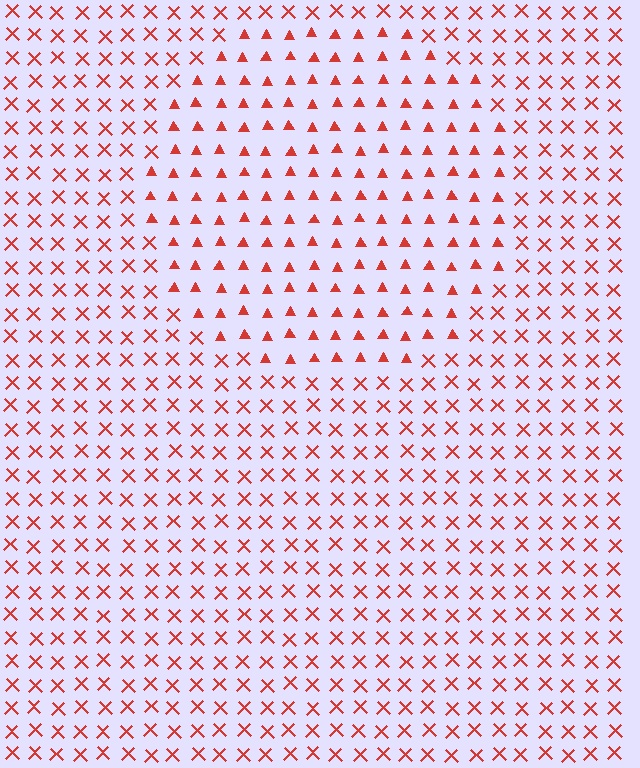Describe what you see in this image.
The image is filled with small red elements arranged in a uniform grid. A circle-shaped region contains triangles, while the surrounding area contains X marks. The boundary is defined purely by the change in element shape.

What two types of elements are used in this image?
The image uses triangles inside the circle region and X marks outside it.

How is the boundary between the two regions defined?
The boundary is defined by a change in element shape: triangles inside vs. X marks outside. All elements share the same color and spacing.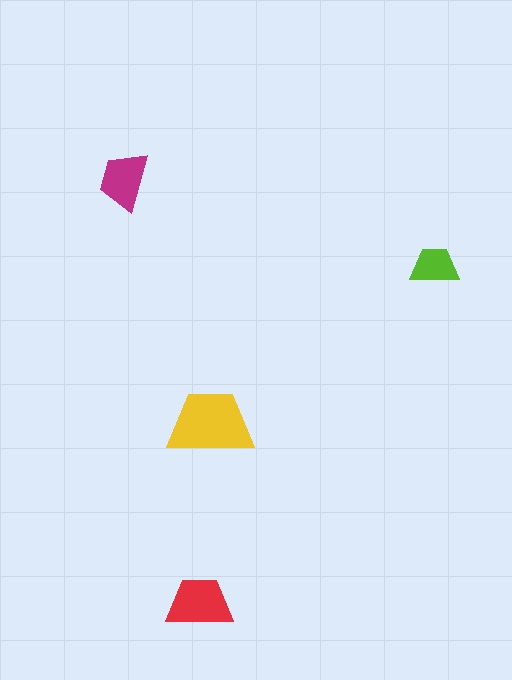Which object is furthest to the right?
The lime trapezoid is rightmost.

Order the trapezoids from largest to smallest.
the yellow one, the red one, the magenta one, the lime one.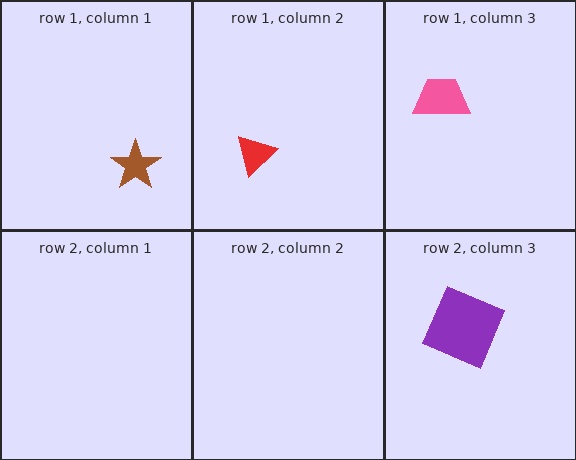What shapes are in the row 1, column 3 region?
The pink trapezoid.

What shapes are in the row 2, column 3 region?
The purple square.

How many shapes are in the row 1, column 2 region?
1.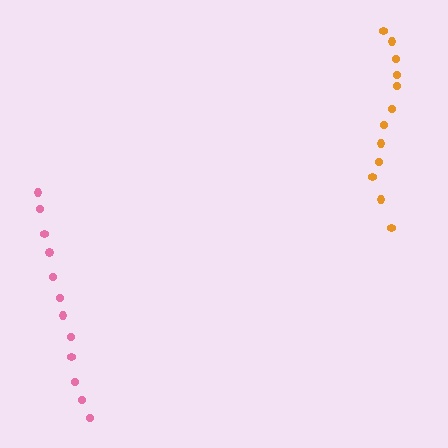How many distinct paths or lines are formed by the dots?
There are 2 distinct paths.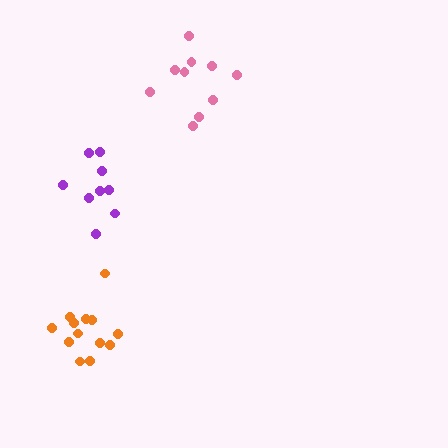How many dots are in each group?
Group 1: 9 dots, Group 2: 10 dots, Group 3: 13 dots (32 total).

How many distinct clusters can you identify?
There are 3 distinct clusters.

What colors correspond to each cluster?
The clusters are colored: purple, pink, orange.